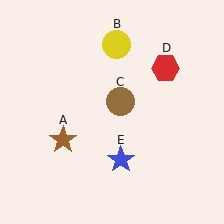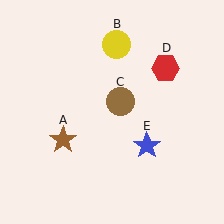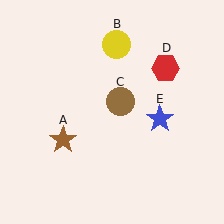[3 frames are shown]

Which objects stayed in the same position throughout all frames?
Brown star (object A) and yellow circle (object B) and brown circle (object C) and red hexagon (object D) remained stationary.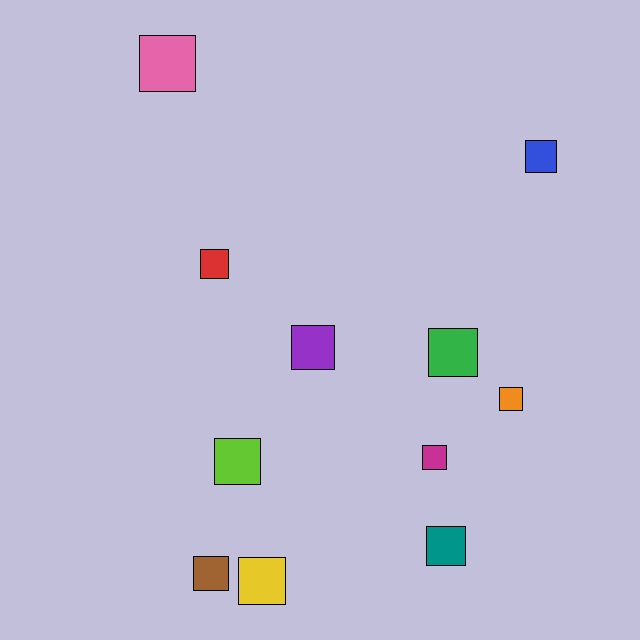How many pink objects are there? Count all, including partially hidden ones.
There is 1 pink object.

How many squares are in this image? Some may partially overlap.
There are 11 squares.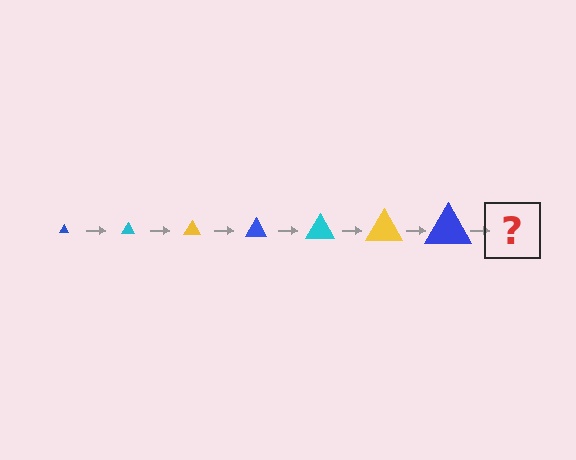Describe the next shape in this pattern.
It should be a cyan triangle, larger than the previous one.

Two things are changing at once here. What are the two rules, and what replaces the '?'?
The two rules are that the triangle grows larger each step and the color cycles through blue, cyan, and yellow. The '?' should be a cyan triangle, larger than the previous one.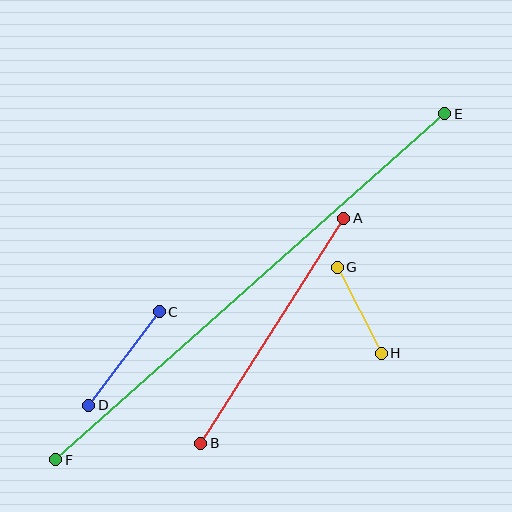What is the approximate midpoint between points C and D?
The midpoint is at approximately (124, 359) pixels.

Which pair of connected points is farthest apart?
Points E and F are farthest apart.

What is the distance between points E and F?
The distance is approximately 520 pixels.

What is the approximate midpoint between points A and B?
The midpoint is at approximately (272, 331) pixels.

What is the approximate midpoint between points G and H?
The midpoint is at approximately (359, 310) pixels.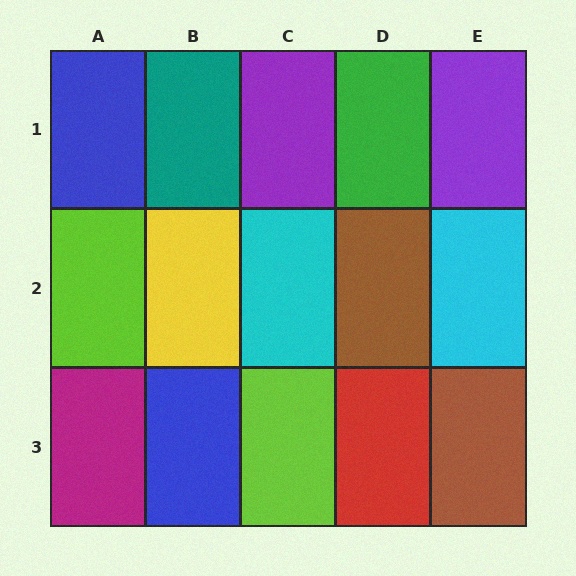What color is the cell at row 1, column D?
Green.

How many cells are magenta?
1 cell is magenta.